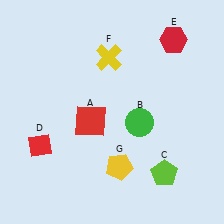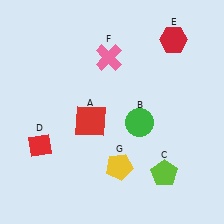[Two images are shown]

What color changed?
The cross (F) changed from yellow in Image 1 to pink in Image 2.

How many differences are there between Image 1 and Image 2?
There is 1 difference between the two images.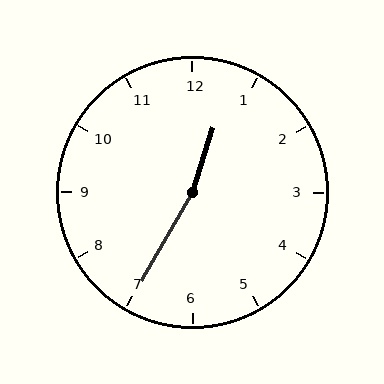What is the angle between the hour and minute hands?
Approximately 168 degrees.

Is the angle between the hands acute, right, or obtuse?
It is obtuse.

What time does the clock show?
12:35.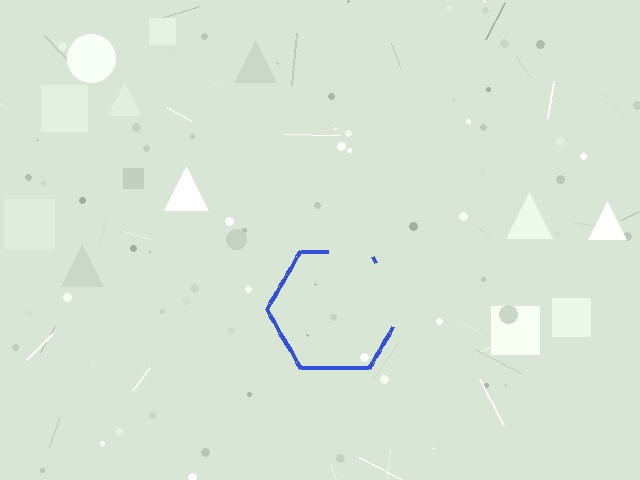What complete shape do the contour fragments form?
The contour fragments form a hexagon.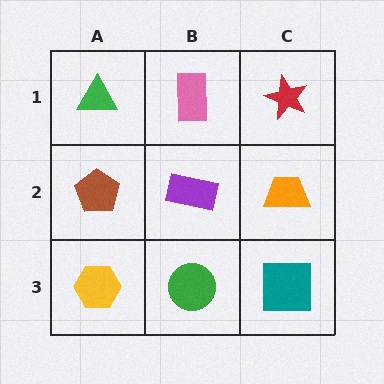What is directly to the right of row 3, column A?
A green circle.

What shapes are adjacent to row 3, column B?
A purple rectangle (row 2, column B), a yellow hexagon (row 3, column A), a teal square (row 3, column C).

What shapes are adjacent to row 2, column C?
A red star (row 1, column C), a teal square (row 3, column C), a purple rectangle (row 2, column B).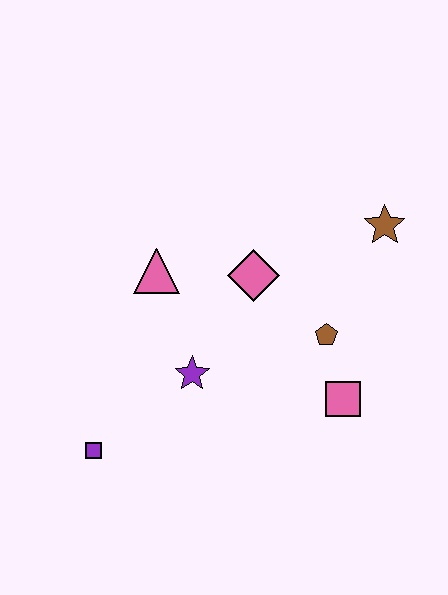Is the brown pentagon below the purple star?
No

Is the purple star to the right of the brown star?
No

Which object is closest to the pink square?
The brown pentagon is closest to the pink square.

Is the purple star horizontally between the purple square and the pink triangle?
No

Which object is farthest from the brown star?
The purple square is farthest from the brown star.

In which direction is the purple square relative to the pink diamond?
The purple square is below the pink diamond.